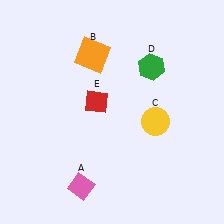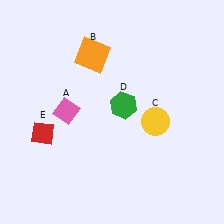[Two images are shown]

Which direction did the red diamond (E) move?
The red diamond (E) moved left.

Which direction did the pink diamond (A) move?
The pink diamond (A) moved up.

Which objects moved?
The objects that moved are: the pink diamond (A), the green hexagon (D), the red diamond (E).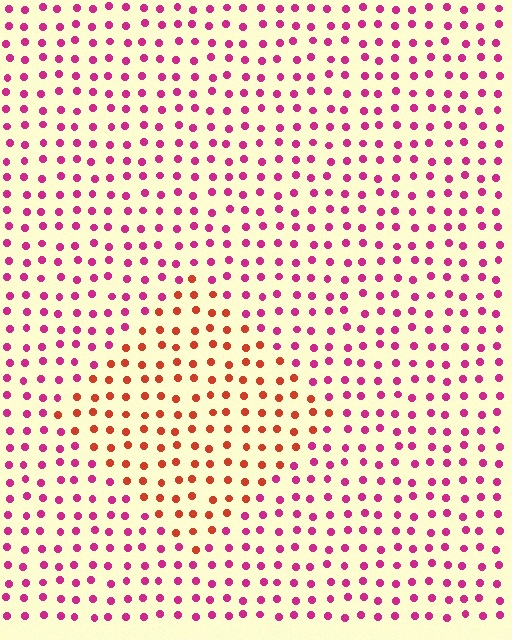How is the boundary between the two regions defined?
The boundary is defined purely by a slight shift in hue (about 44 degrees). Spacing, size, and orientation are identical on both sides.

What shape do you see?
I see a diamond.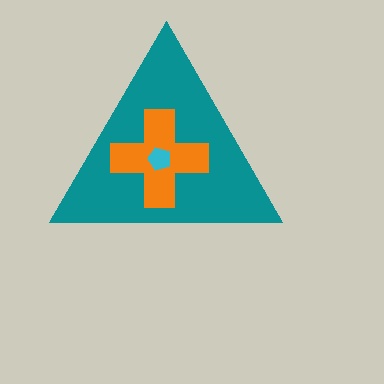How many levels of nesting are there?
3.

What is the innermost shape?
The cyan pentagon.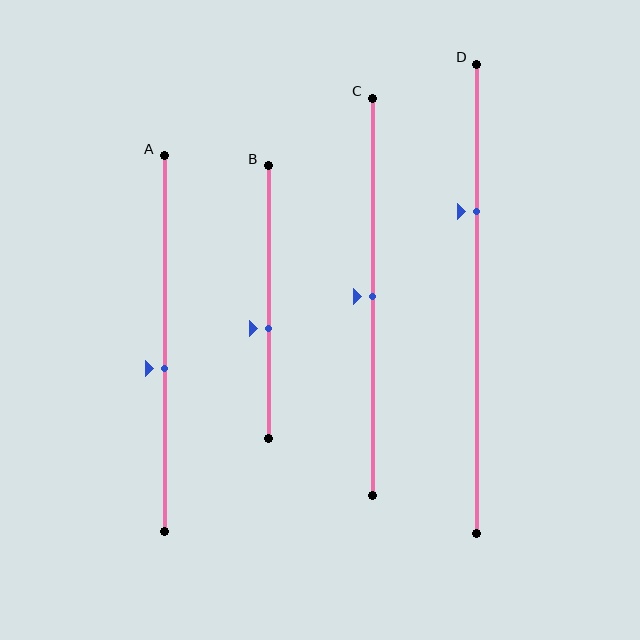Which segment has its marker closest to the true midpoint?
Segment C has its marker closest to the true midpoint.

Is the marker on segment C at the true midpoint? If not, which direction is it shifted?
Yes, the marker on segment C is at the true midpoint.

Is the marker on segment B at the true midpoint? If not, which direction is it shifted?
No, the marker on segment B is shifted downward by about 10% of the segment length.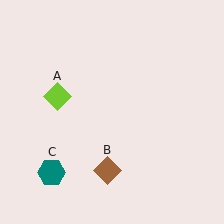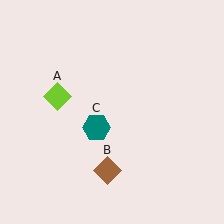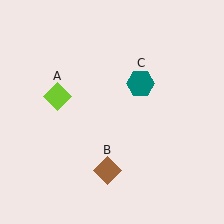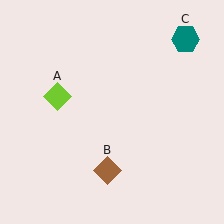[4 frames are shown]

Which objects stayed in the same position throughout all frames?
Lime diamond (object A) and brown diamond (object B) remained stationary.